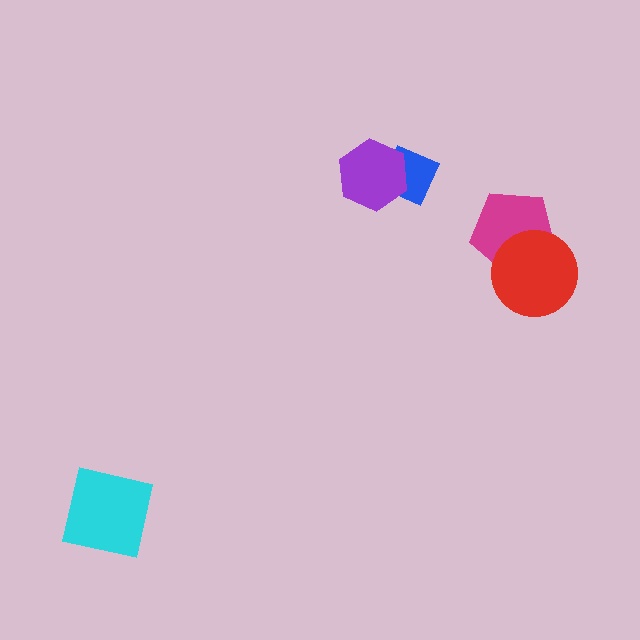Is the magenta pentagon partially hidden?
Yes, it is partially covered by another shape.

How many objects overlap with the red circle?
1 object overlaps with the red circle.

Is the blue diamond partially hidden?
Yes, it is partially covered by another shape.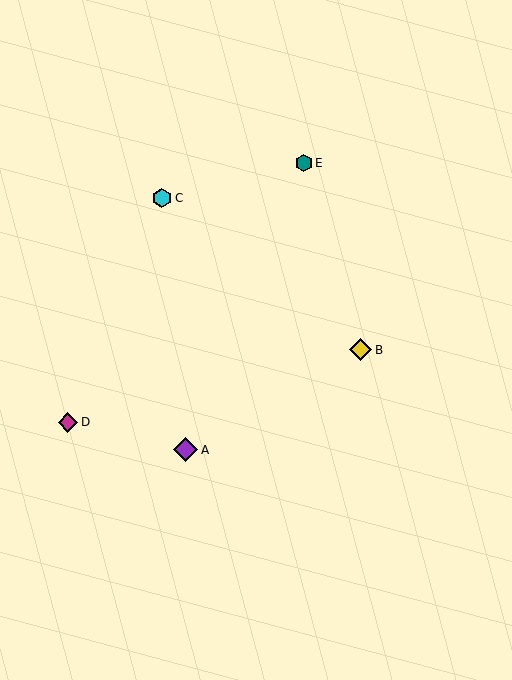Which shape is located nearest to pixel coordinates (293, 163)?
The teal hexagon (labeled E) at (304, 163) is nearest to that location.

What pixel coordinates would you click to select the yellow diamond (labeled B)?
Click at (361, 350) to select the yellow diamond B.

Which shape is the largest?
The purple diamond (labeled A) is the largest.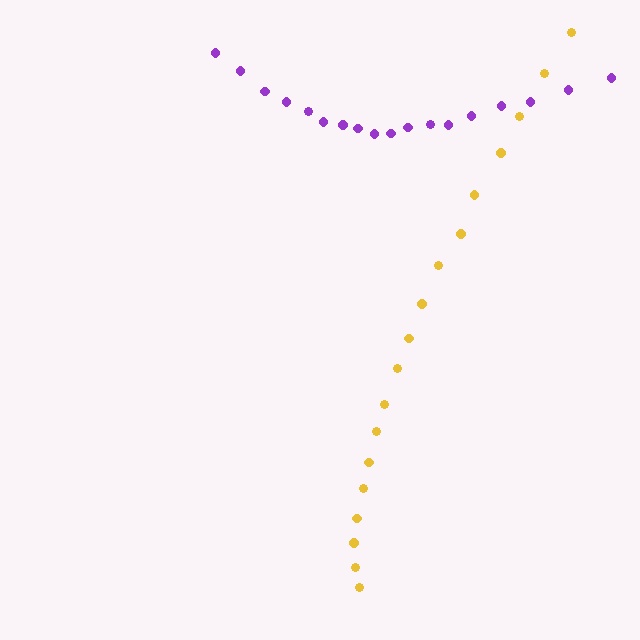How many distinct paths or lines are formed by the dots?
There are 2 distinct paths.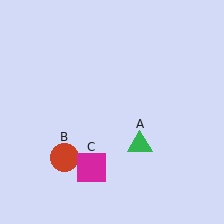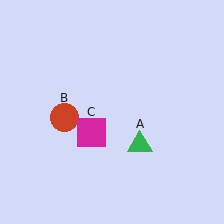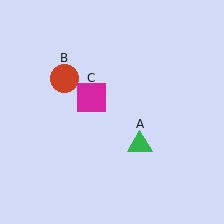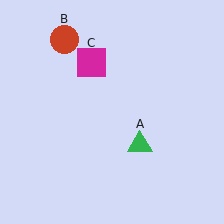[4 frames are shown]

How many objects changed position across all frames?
2 objects changed position: red circle (object B), magenta square (object C).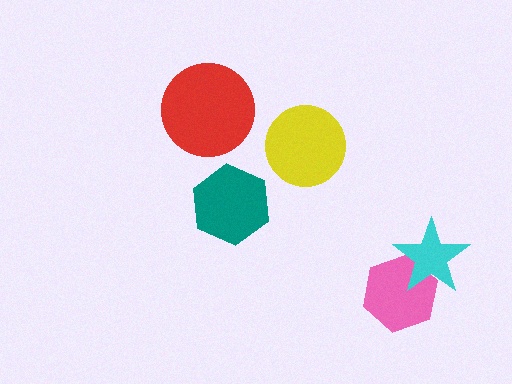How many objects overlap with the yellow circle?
0 objects overlap with the yellow circle.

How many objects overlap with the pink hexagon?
1 object overlaps with the pink hexagon.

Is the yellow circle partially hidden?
No, no other shape covers it.